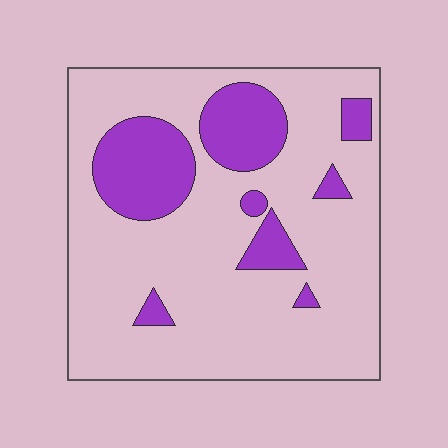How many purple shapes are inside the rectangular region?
8.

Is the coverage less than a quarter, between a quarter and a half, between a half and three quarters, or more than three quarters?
Less than a quarter.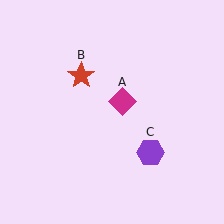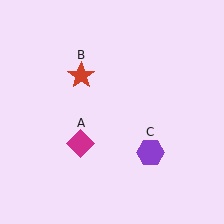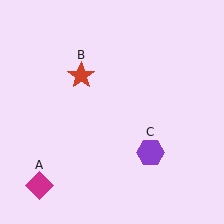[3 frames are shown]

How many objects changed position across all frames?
1 object changed position: magenta diamond (object A).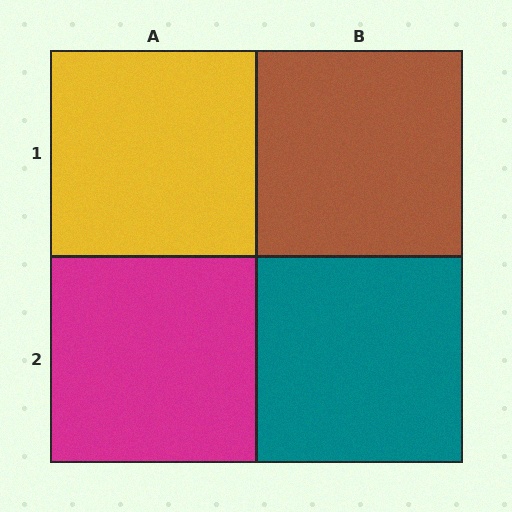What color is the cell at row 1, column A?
Yellow.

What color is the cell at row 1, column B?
Brown.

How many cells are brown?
1 cell is brown.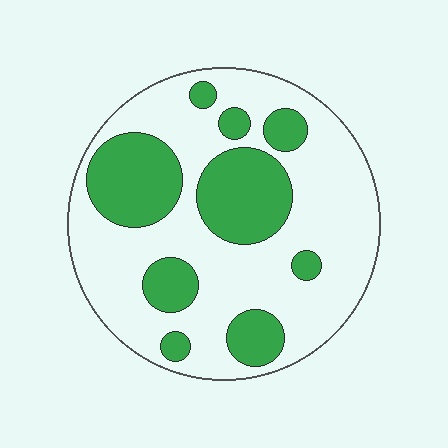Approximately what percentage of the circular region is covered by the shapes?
Approximately 30%.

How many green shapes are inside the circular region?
9.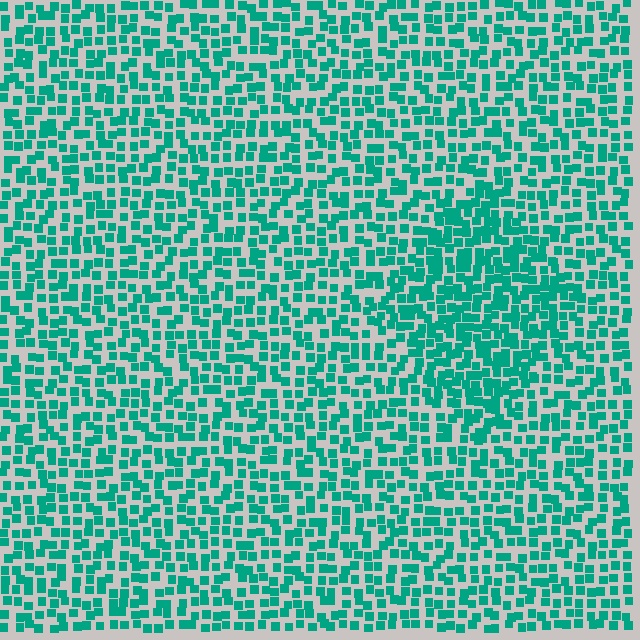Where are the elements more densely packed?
The elements are more densely packed inside the diamond boundary.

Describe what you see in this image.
The image contains small teal elements arranged at two different densities. A diamond-shaped region is visible where the elements are more densely packed than the surrounding area.